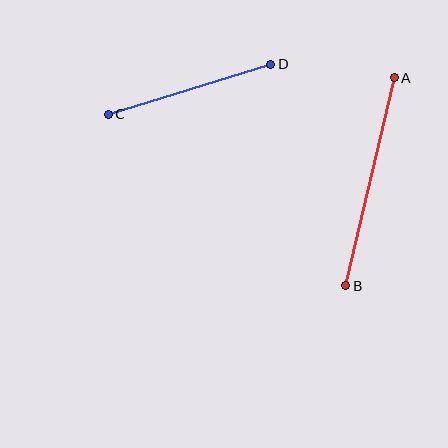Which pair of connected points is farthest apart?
Points A and B are farthest apart.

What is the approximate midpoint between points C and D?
The midpoint is at approximately (190, 89) pixels.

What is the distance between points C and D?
The distance is approximately 170 pixels.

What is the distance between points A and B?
The distance is approximately 213 pixels.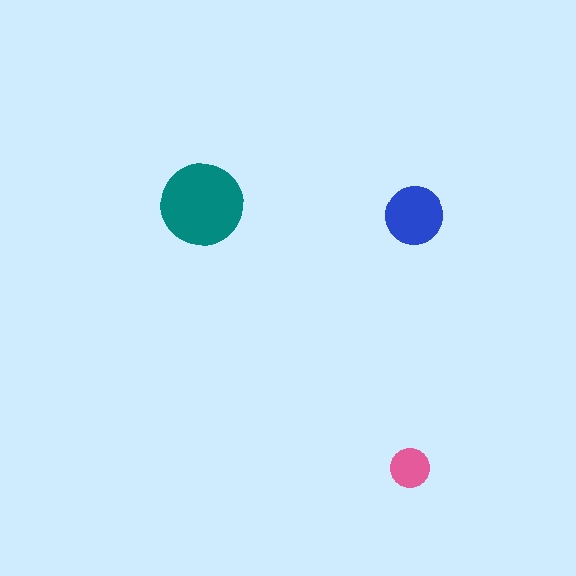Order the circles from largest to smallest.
the teal one, the blue one, the pink one.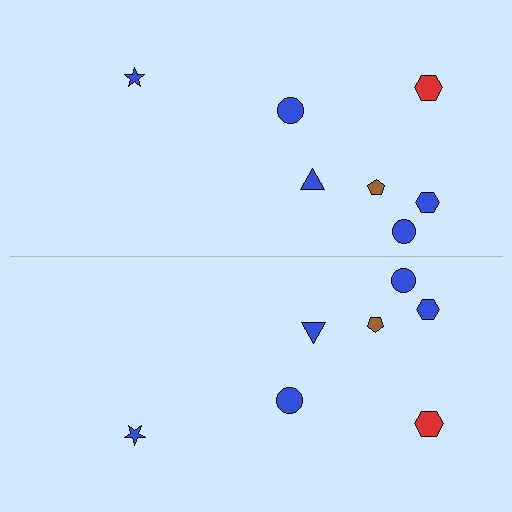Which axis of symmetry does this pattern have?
The pattern has a horizontal axis of symmetry running through the center of the image.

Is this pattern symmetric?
Yes, this pattern has bilateral (reflection) symmetry.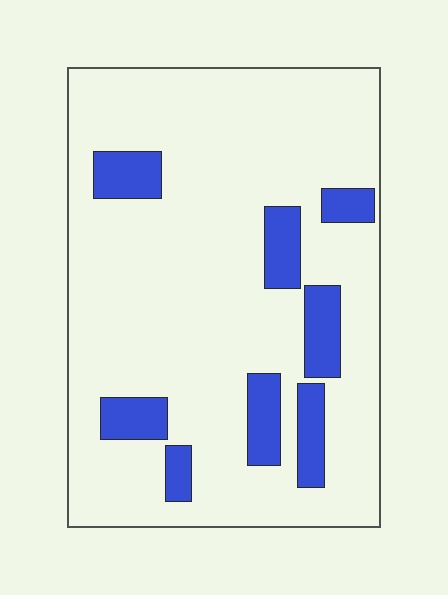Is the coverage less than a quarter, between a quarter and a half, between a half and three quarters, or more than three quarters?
Less than a quarter.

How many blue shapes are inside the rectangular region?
8.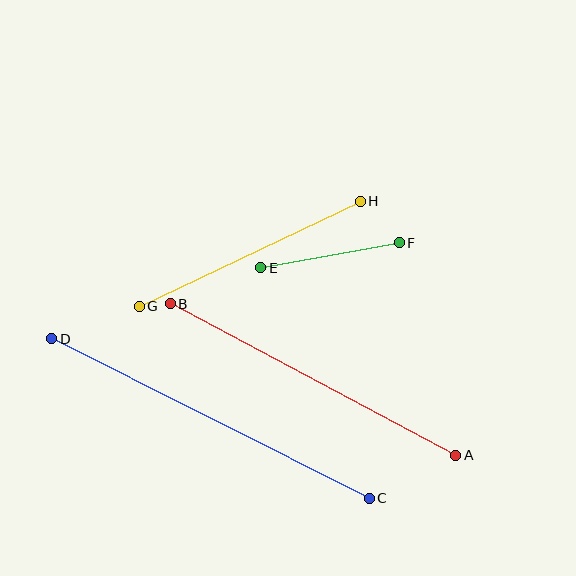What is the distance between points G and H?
The distance is approximately 244 pixels.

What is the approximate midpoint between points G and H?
The midpoint is at approximately (250, 254) pixels.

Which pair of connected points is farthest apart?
Points C and D are farthest apart.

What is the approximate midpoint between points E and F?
The midpoint is at approximately (330, 255) pixels.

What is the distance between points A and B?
The distance is approximately 323 pixels.